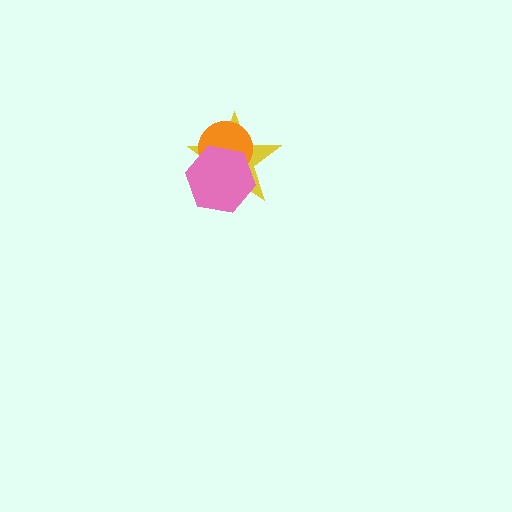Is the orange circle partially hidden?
Yes, it is partially covered by another shape.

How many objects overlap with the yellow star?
2 objects overlap with the yellow star.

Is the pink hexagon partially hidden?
No, no other shape covers it.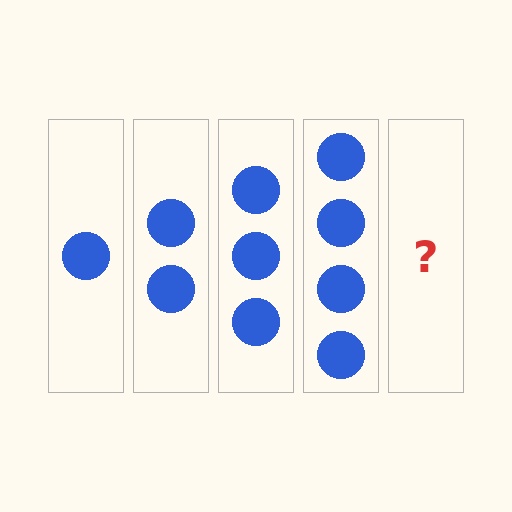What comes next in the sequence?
The next element should be 5 circles.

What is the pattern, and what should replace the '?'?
The pattern is that each step adds one more circle. The '?' should be 5 circles.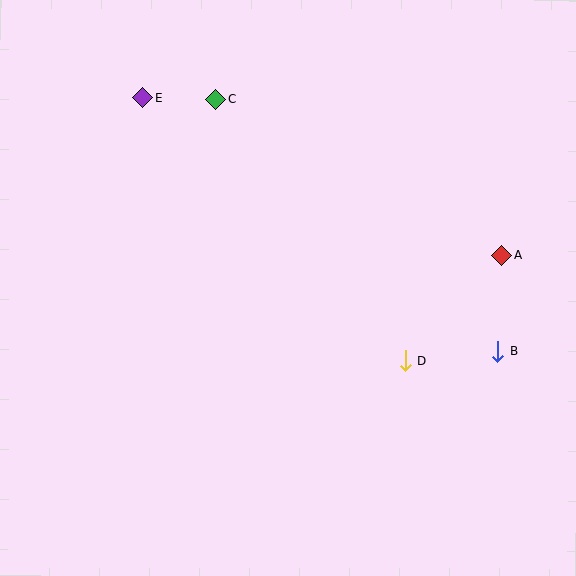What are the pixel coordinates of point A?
Point A is at (502, 256).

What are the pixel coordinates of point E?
Point E is at (143, 97).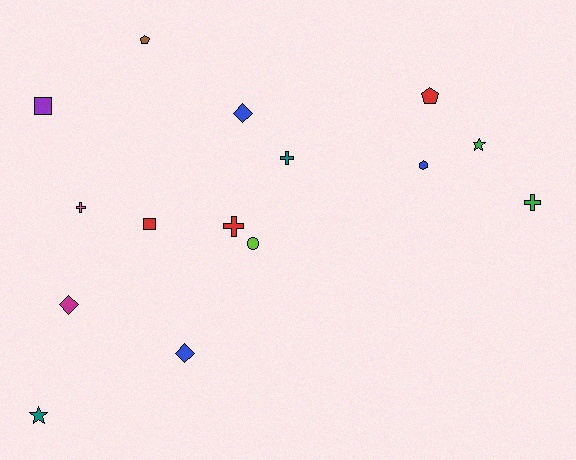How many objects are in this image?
There are 15 objects.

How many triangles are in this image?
There are no triangles.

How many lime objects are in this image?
There is 1 lime object.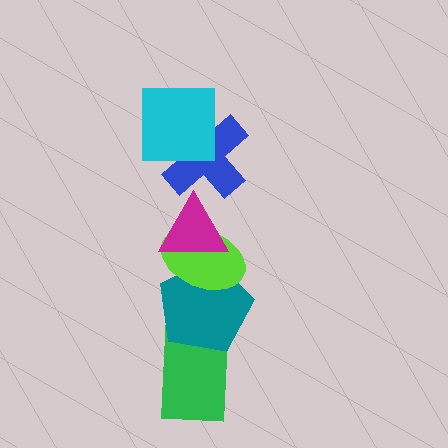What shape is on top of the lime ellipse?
The magenta triangle is on top of the lime ellipse.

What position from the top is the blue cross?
The blue cross is 2nd from the top.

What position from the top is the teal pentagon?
The teal pentagon is 5th from the top.